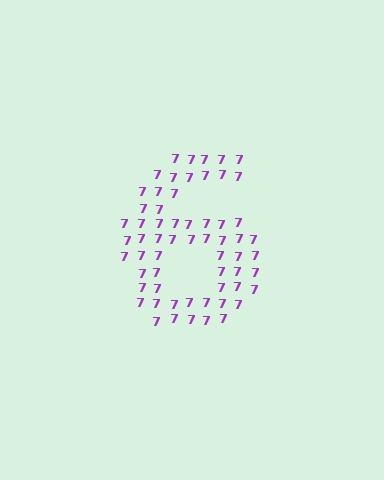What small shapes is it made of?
It is made of small digit 7's.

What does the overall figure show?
The overall figure shows the digit 6.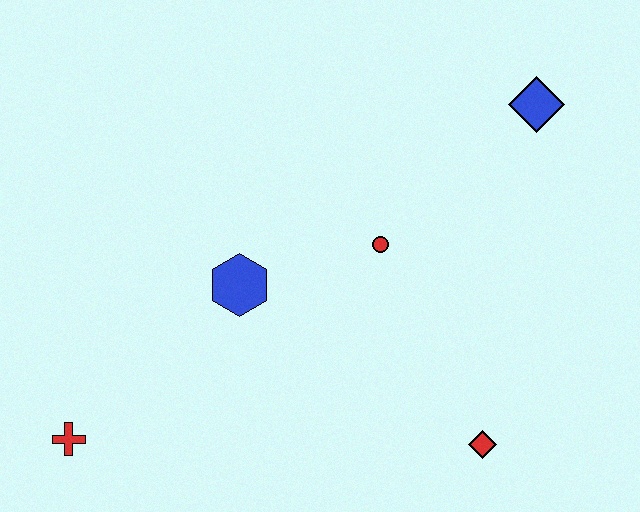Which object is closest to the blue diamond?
The red circle is closest to the blue diamond.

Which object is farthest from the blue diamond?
The red cross is farthest from the blue diamond.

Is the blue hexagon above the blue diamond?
No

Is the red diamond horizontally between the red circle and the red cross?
No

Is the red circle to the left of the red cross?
No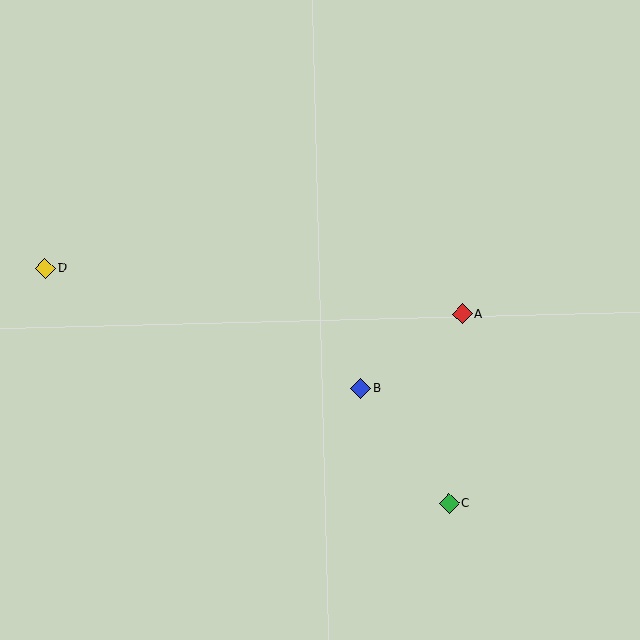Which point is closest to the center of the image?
Point B at (361, 388) is closest to the center.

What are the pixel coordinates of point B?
Point B is at (361, 388).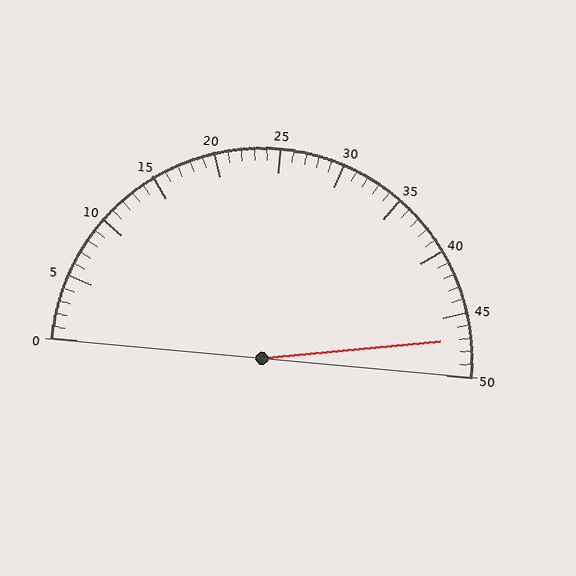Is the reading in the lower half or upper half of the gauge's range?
The reading is in the upper half of the range (0 to 50).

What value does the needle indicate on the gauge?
The needle indicates approximately 47.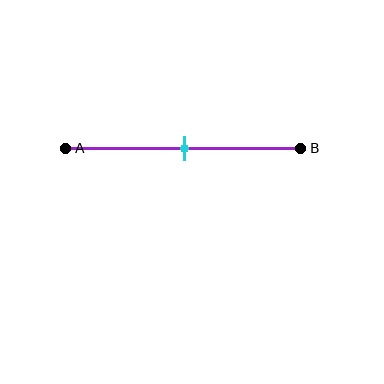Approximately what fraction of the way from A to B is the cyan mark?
The cyan mark is approximately 50% of the way from A to B.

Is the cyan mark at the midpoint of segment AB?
Yes, the mark is approximately at the midpoint.